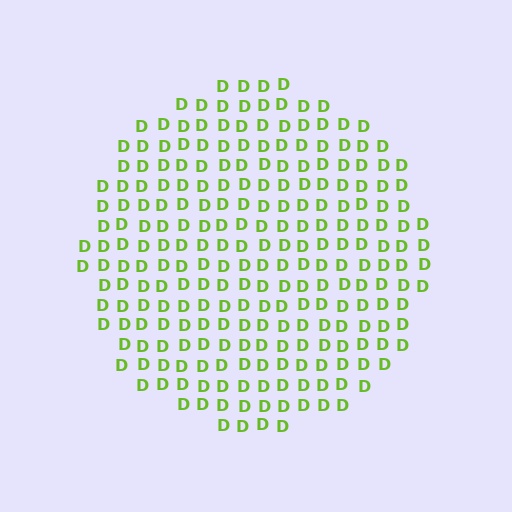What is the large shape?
The large shape is a circle.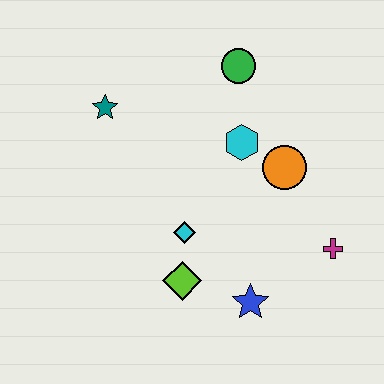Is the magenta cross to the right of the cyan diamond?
Yes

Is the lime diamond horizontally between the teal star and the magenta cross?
Yes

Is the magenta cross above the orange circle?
No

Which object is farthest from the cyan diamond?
The green circle is farthest from the cyan diamond.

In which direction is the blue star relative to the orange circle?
The blue star is below the orange circle.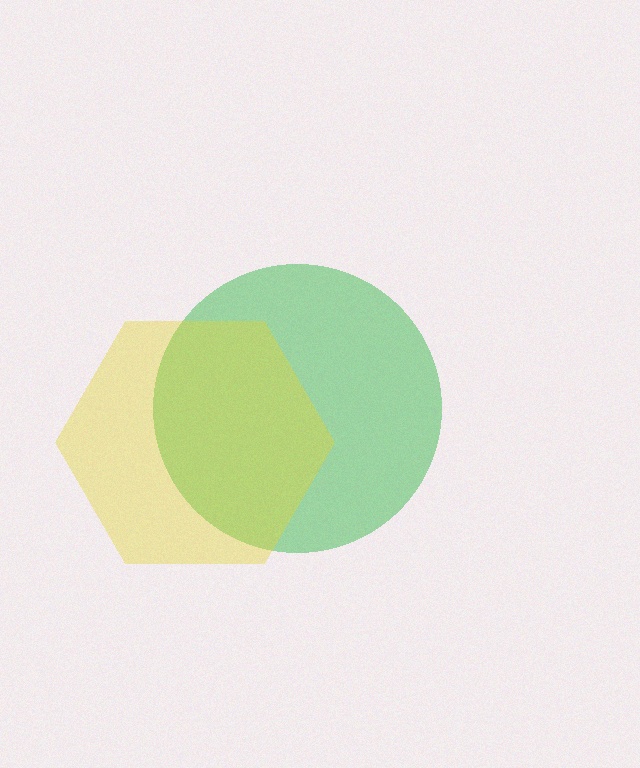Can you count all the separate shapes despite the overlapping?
Yes, there are 2 separate shapes.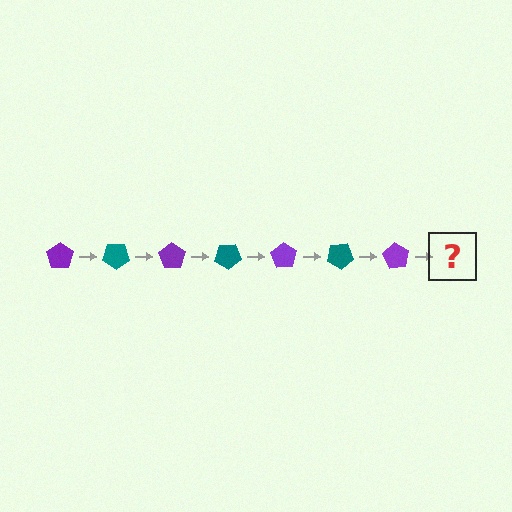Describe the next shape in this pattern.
It should be a teal pentagon, rotated 245 degrees from the start.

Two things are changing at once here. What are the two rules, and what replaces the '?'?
The two rules are that it rotates 35 degrees each step and the color cycles through purple and teal. The '?' should be a teal pentagon, rotated 245 degrees from the start.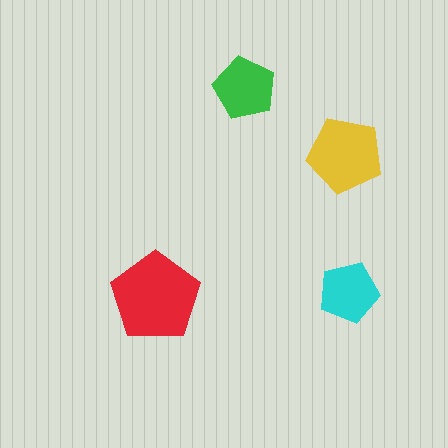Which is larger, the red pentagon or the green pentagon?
The red one.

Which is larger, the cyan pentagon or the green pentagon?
The green one.